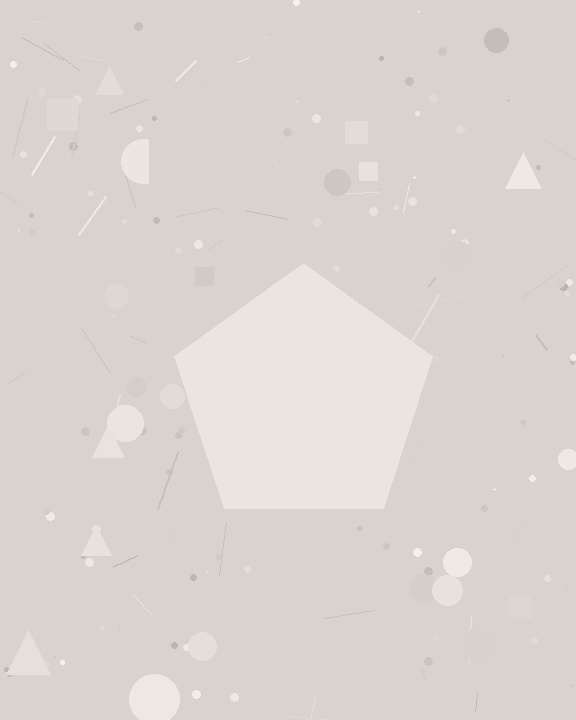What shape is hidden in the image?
A pentagon is hidden in the image.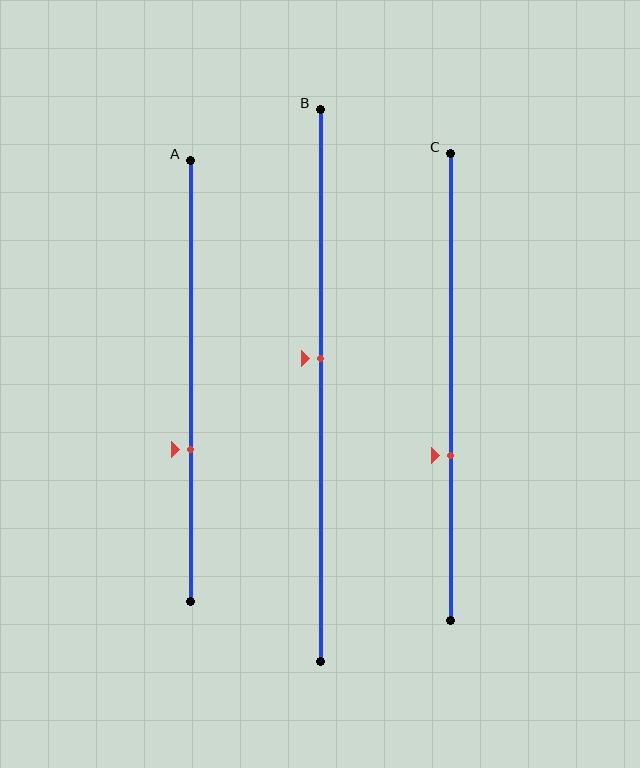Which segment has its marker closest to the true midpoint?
Segment B has its marker closest to the true midpoint.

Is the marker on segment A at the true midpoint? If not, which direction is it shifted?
No, the marker on segment A is shifted downward by about 15% of the segment length.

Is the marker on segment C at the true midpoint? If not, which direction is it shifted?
No, the marker on segment C is shifted downward by about 15% of the segment length.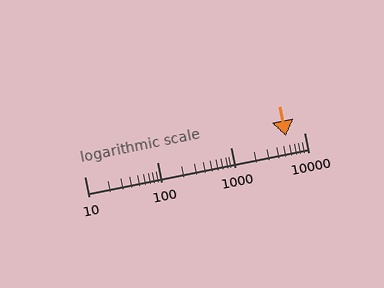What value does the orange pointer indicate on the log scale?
The pointer indicates approximately 5600.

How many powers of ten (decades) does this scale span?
The scale spans 3 decades, from 10 to 10000.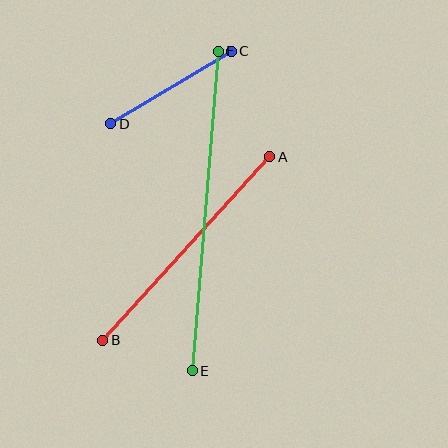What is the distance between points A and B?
The distance is approximately 248 pixels.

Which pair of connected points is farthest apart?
Points E and F are farthest apart.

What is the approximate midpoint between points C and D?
The midpoint is at approximately (171, 88) pixels.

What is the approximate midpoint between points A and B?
The midpoint is at approximately (186, 249) pixels.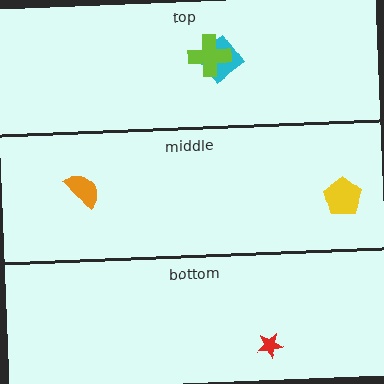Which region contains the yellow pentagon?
The middle region.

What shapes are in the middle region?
The yellow pentagon, the orange semicircle.